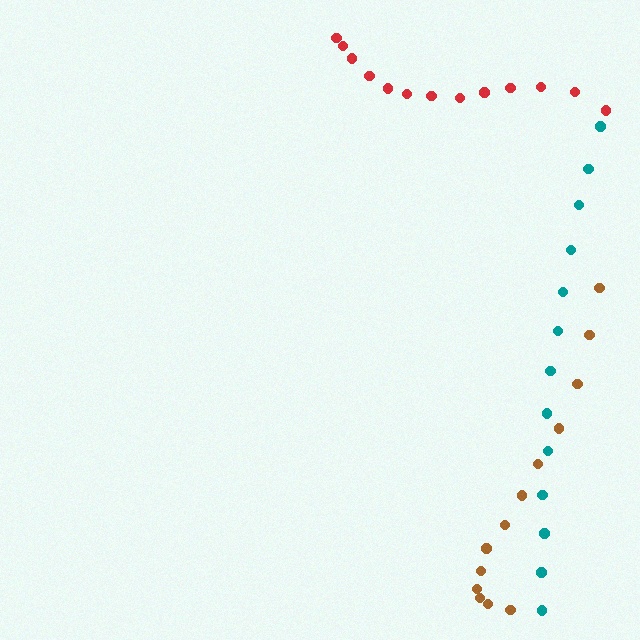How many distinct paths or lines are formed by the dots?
There are 3 distinct paths.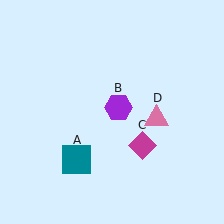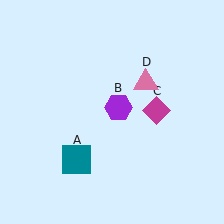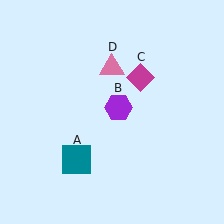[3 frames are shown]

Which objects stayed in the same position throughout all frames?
Teal square (object A) and purple hexagon (object B) remained stationary.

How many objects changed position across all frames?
2 objects changed position: magenta diamond (object C), pink triangle (object D).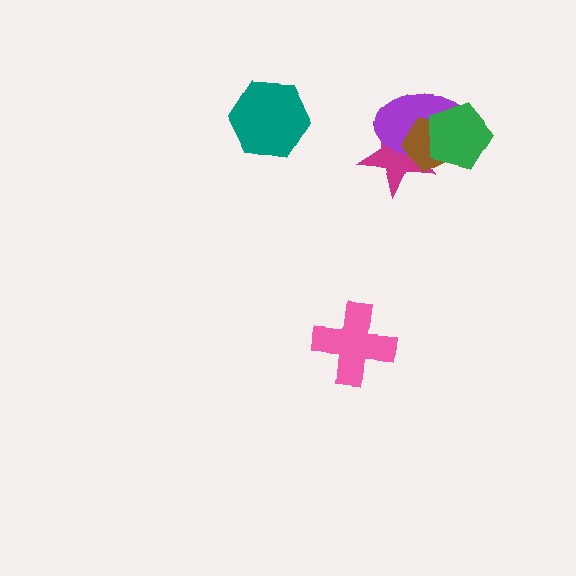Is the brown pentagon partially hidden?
Yes, it is partially covered by another shape.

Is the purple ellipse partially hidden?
Yes, it is partially covered by another shape.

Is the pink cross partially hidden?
No, no other shape covers it.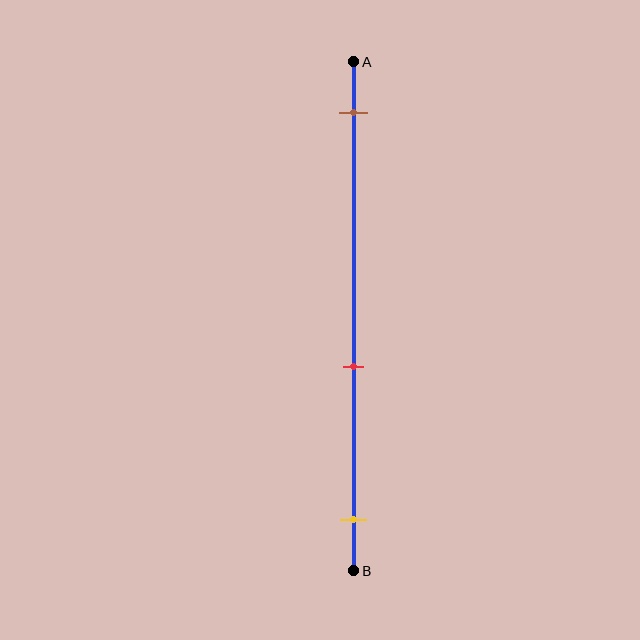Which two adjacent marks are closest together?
The red and yellow marks are the closest adjacent pair.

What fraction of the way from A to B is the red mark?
The red mark is approximately 60% (0.6) of the way from A to B.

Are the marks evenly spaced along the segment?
No, the marks are not evenly spaced.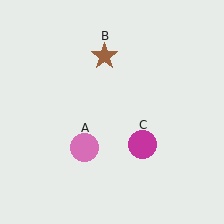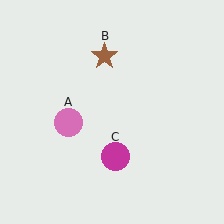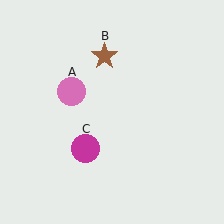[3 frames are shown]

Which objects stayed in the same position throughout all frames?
Brown star (object B) remained stationary.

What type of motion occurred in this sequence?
The pink circle (object A), magenta circle (object C) rotated clockwise around the center of the scene.